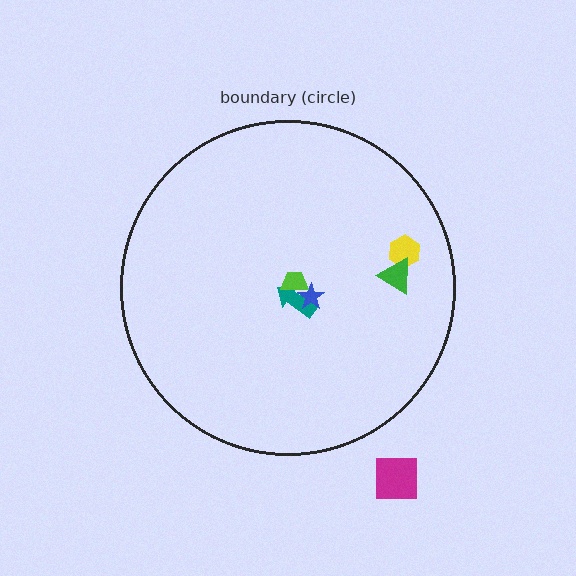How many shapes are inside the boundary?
5 inside, 1 outside.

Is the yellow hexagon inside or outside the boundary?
Inside.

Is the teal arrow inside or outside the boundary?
Inside.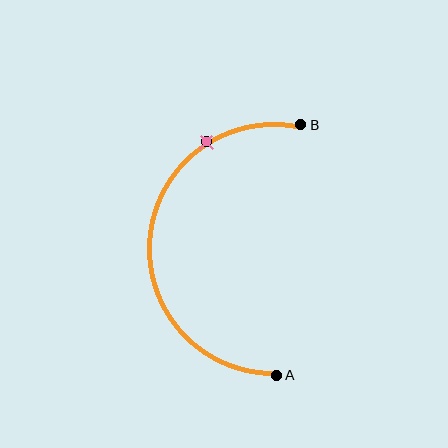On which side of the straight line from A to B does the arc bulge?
The arc bulges to the left of the straight line connecting A and B.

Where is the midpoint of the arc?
The arc midpoint is the point on the curve farthest from the straight line joining A and B. It sits to the left of that line.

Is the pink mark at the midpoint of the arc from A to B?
No. The pink mark lies on the arc but is closer to endpoint B. The arc midpoint would be at the point on the curve equidistant along the arc from both A and B.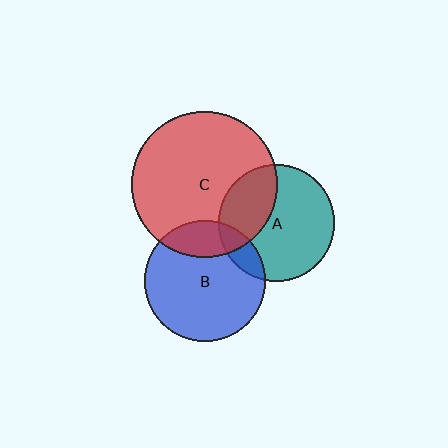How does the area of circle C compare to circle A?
Approximately 1.6 times.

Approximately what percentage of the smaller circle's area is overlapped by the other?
Approximately 20%.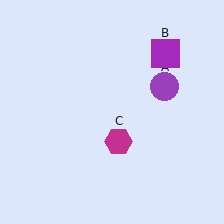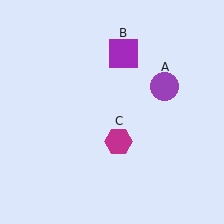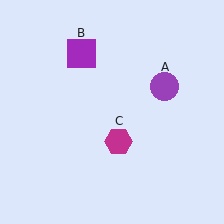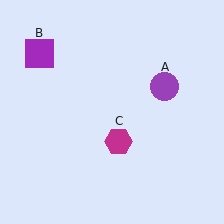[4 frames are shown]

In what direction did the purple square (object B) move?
The purple square (object B) moved left.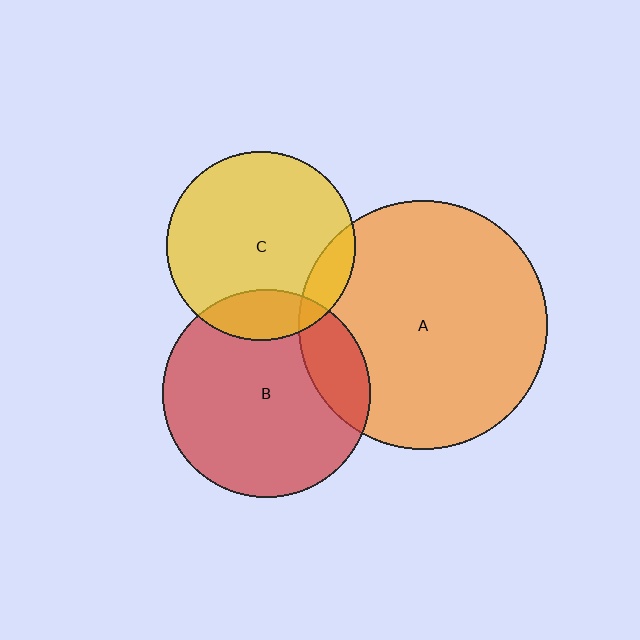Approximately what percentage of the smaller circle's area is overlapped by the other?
Approximately 15%.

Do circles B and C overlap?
Yes.